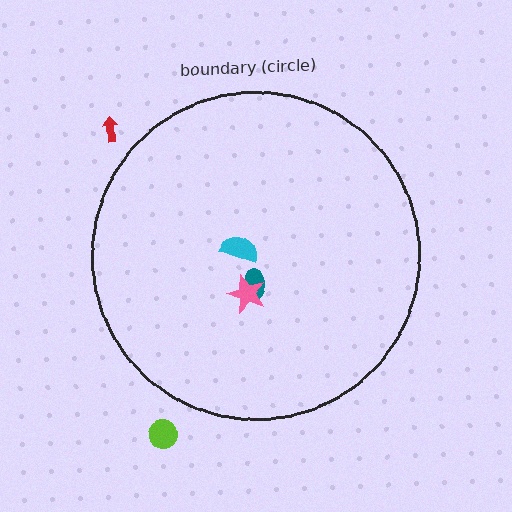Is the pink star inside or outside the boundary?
Inside.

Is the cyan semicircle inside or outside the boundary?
Inside.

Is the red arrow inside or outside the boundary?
Outside.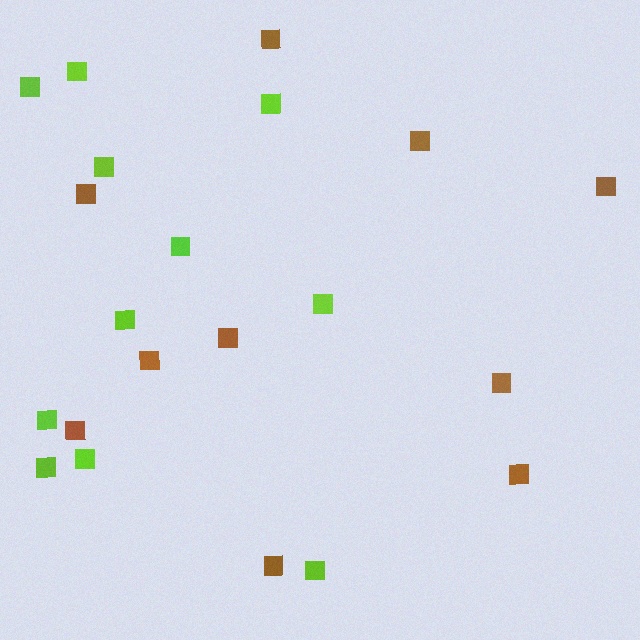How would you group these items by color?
There are 2 groups: one group of lime squares (11) and one group of brown squares (10).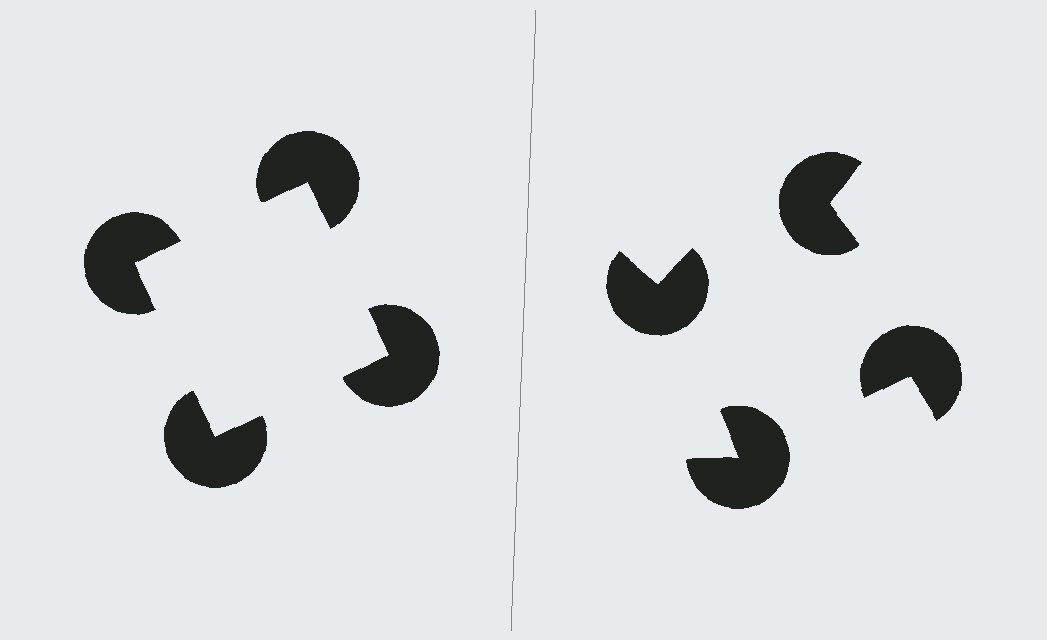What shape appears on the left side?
An illusory square.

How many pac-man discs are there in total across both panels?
8 — 4 on each side.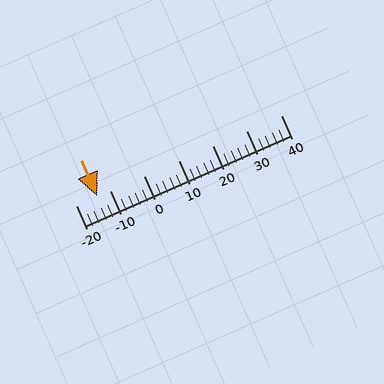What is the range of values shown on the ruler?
The ruler shows values from -20 to 40.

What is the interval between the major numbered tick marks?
The major tick marks are spaced 10 units apart.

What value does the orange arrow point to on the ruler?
The orange arrow points to approximately -14.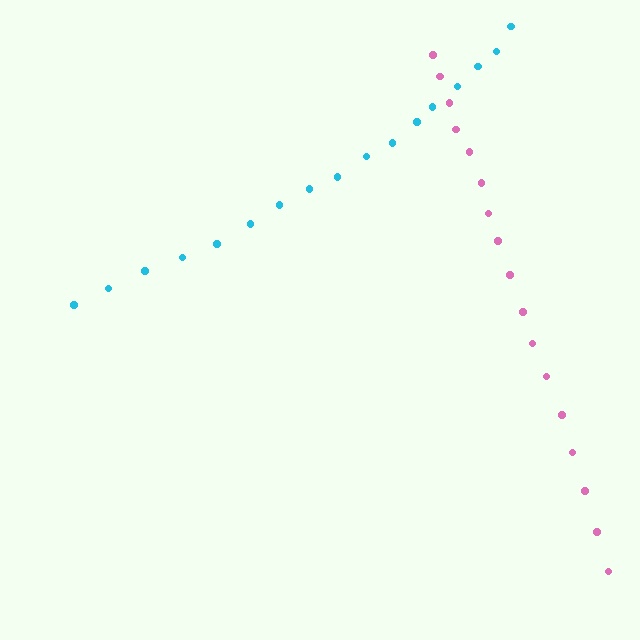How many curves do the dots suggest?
There are 2 distinct paths.